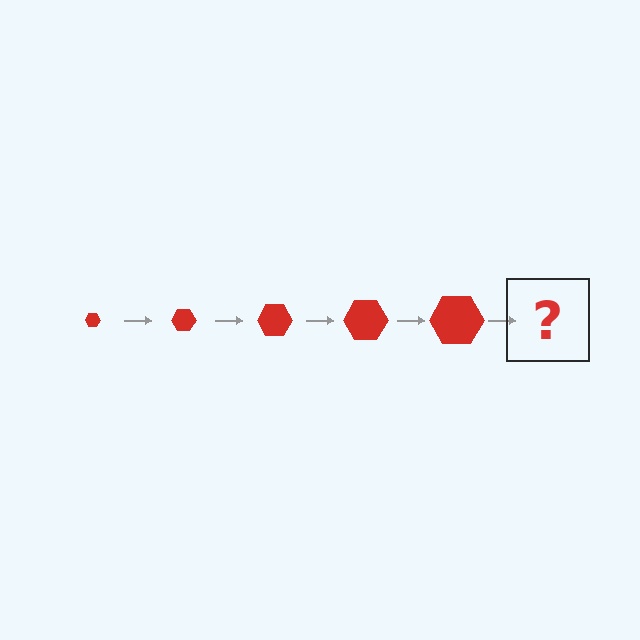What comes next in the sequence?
The next element should be a red hexagon, larger than the previous one.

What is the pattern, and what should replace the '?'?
The pattern is that the hexagon gets progressively larger each step. The '?' should be a red hexagon, larger than the previous one.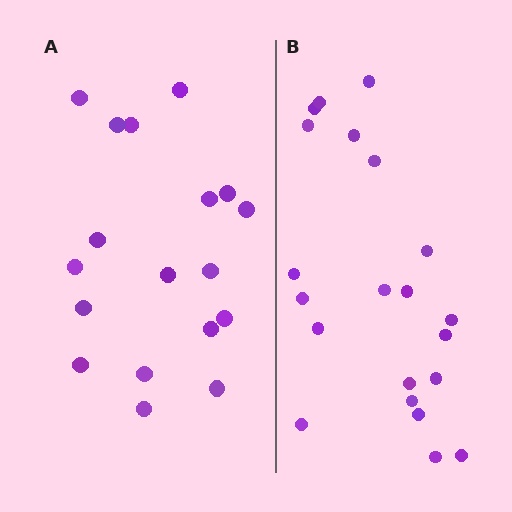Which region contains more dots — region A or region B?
Region B (the right region) has more dots.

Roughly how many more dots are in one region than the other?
Region B has just a few more — roughly 2 or 3 more dots than region A.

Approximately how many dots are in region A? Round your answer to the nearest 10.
About 20 dots. (The exact count is 18, which rounds to 20.)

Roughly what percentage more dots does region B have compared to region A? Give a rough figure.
About 15% more.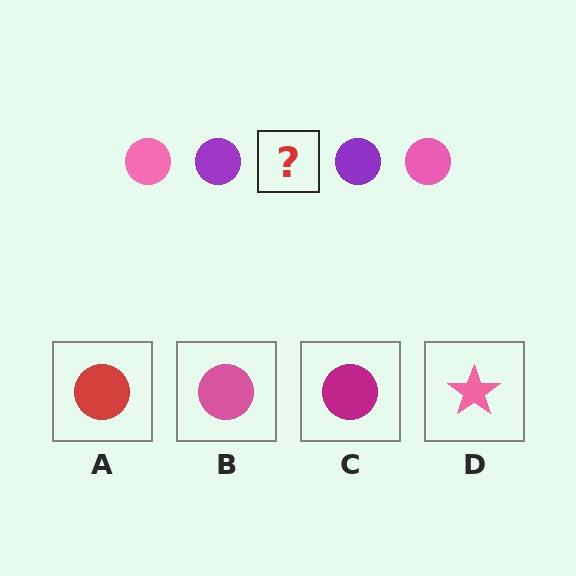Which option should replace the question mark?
Option B.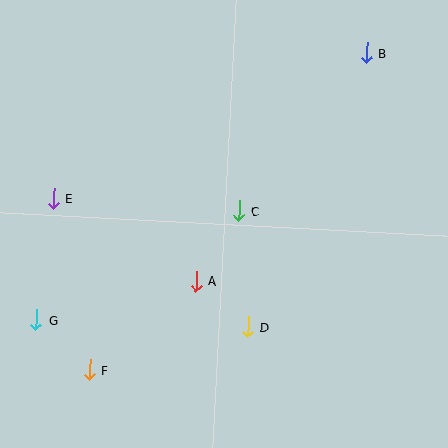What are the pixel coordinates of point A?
Point A is at (196, 281).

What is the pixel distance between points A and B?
The distance between A and B is 284 pixels.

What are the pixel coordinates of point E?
Point E is at (54, 198).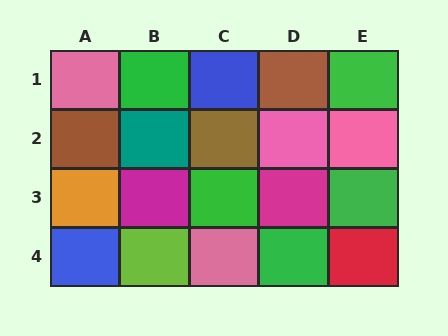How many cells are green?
5 cells are green.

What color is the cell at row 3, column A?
Orange.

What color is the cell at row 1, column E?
Green.